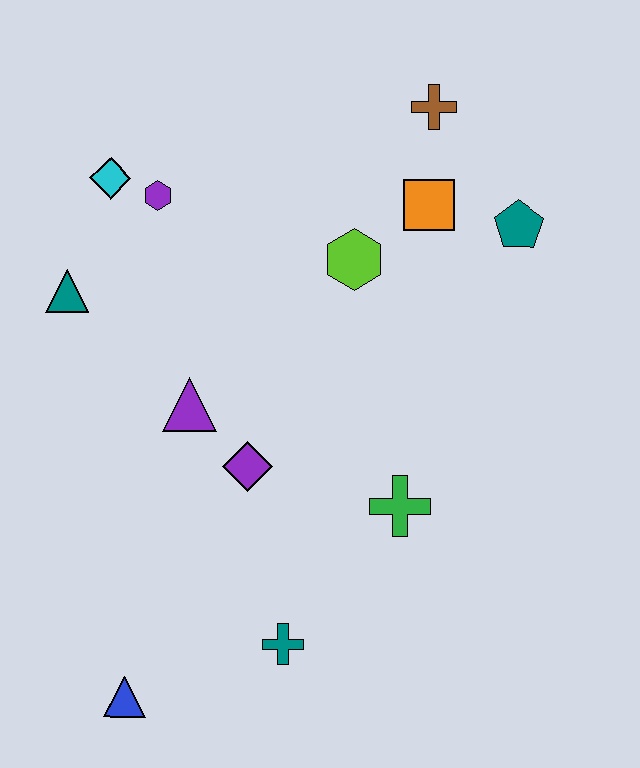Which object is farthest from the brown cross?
The blue triangle is farthest from the brown cross.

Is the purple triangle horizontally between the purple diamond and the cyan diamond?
Yes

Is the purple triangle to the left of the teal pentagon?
Yes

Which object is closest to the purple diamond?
The purple triangle is closest to the purple diamond.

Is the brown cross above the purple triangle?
Yes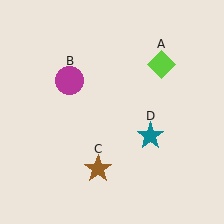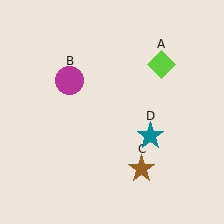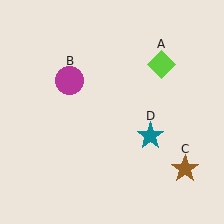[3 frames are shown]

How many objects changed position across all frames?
1 object changed position: brown star (object C).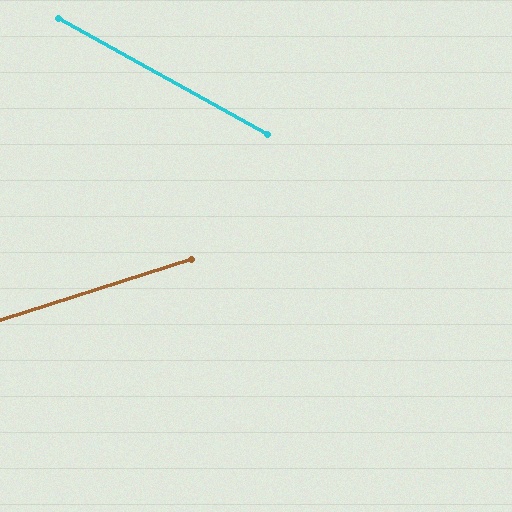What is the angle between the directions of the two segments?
Approximately 47 degrees.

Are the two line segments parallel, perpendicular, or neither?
Neither parallel nor perpendicular — they differ by about 47°.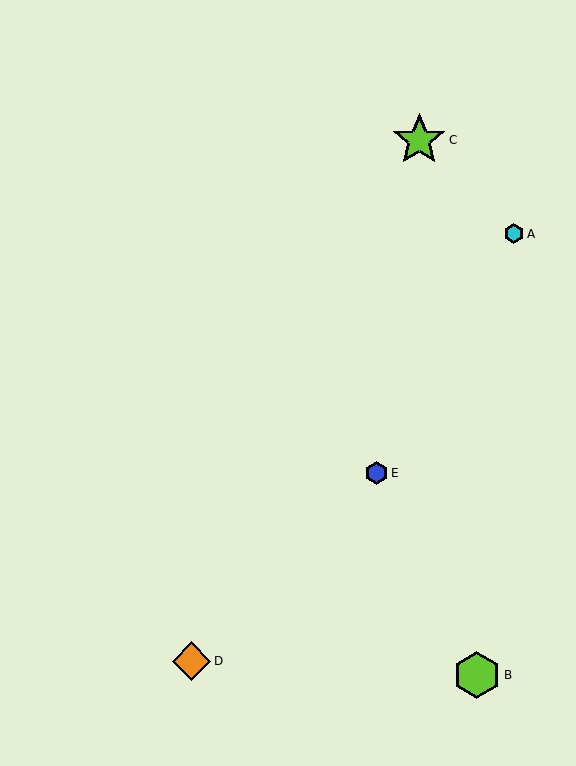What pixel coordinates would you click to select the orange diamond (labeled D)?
Click at (192, 661) to select the orange diamond D.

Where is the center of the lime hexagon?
The center of the lime hexagon is at (477, 675).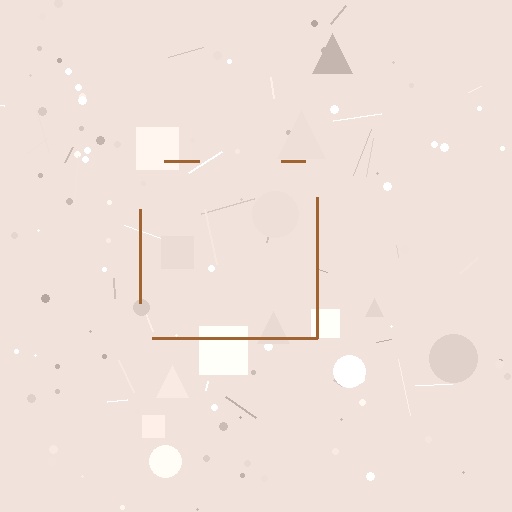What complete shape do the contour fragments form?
The contour fragments form a square.